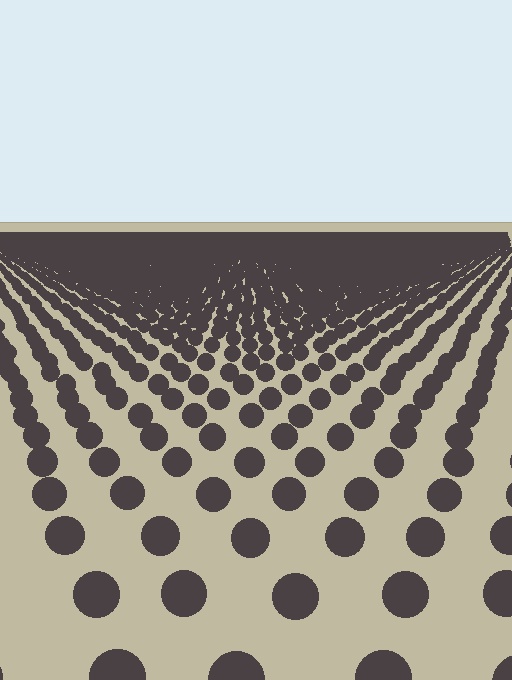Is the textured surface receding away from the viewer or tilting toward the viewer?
The surface is receding away from the viewer. Texture elements get smaller and denser toward the top.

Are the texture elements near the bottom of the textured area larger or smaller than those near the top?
Larger. Near the bottom, elements are closer to the viewer and appear at a bigger on-screen size.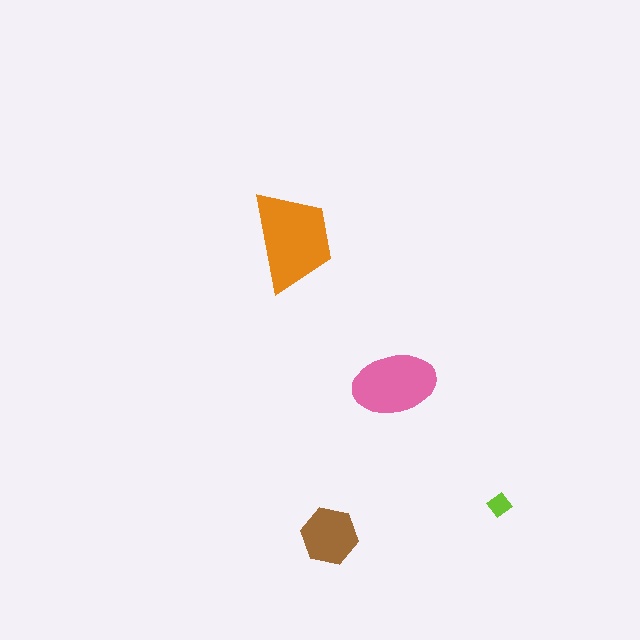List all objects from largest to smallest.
The orange trapezoid, the pink ellipse, the brown hexagon, the lime diamond.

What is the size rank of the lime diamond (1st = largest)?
4th.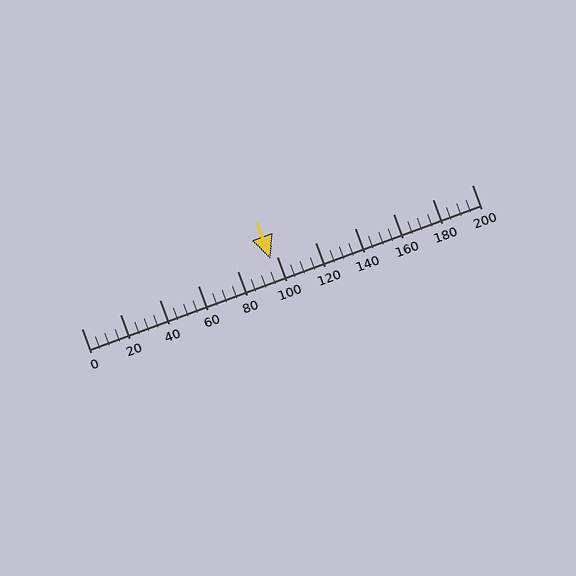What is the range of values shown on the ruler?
The ruler shows values from 0 to 200.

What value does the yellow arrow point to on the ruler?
The yellow arrow points to approximately 97.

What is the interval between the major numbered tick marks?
The major tick marks are spaced 20 units apart.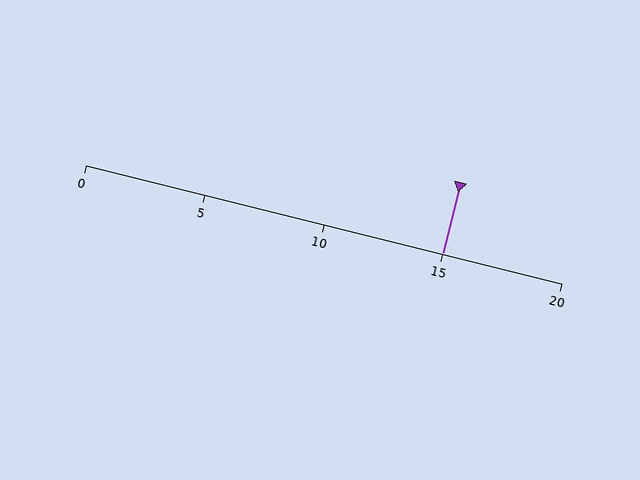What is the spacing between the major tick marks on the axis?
The major ticks are spaced 5 apart.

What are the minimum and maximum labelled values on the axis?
The axis runs from 0 to 20.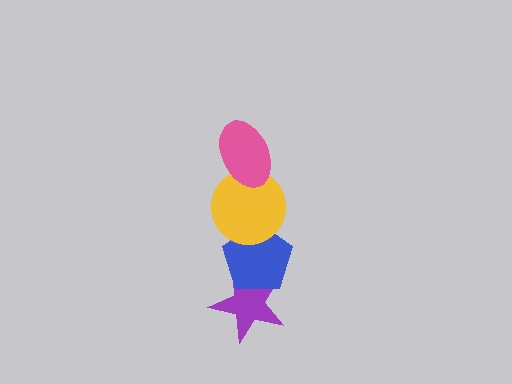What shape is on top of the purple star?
The blue pentagon is on top of the purple star.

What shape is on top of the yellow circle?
The pink ellipse is on top of the yellow circle.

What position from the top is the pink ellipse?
The pink ellipse is 1st from the top.